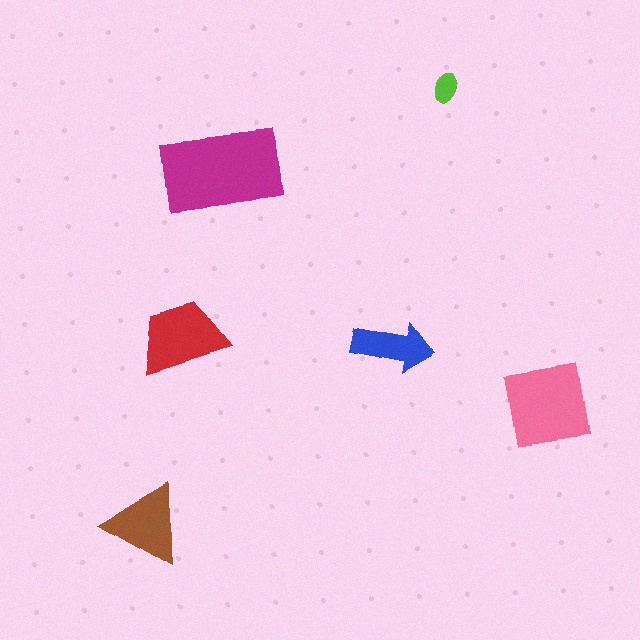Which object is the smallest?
The lime ellipse.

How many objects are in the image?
There are 6 objects in the image.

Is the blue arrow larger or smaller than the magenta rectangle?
Smaller.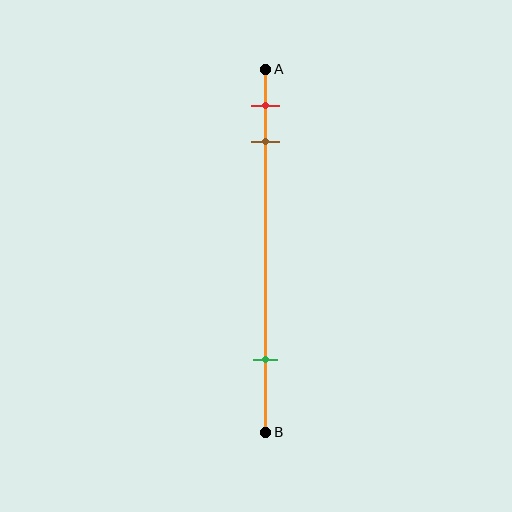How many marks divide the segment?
There are 3 marks dividing the segment.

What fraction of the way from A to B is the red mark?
The red mark is approximately 10% (0.1) of the way from A to B.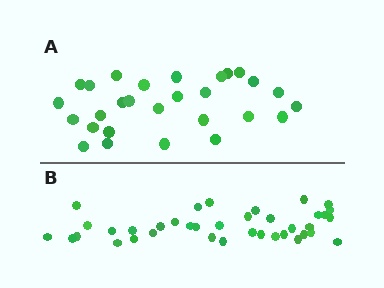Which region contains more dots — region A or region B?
Region B (the bottom region) has more dots.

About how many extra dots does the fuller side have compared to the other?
Region B has roughly 10 or so more dots than region A.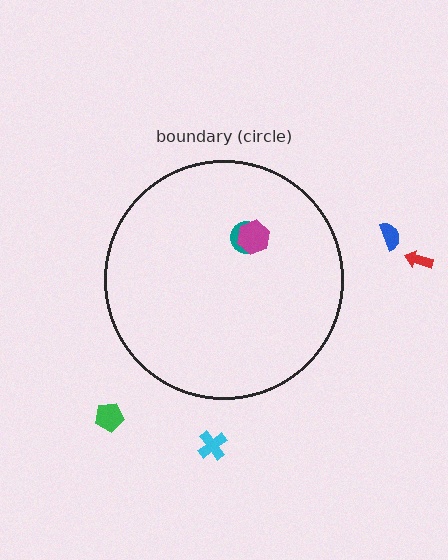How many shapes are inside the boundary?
2 inside, 4 outside.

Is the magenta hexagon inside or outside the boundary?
Inside.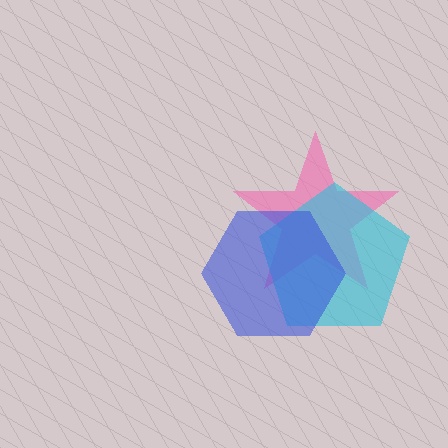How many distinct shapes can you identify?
There are 3 distinct shapes: a pink star, a cyan pentagon, a blue hexagon.